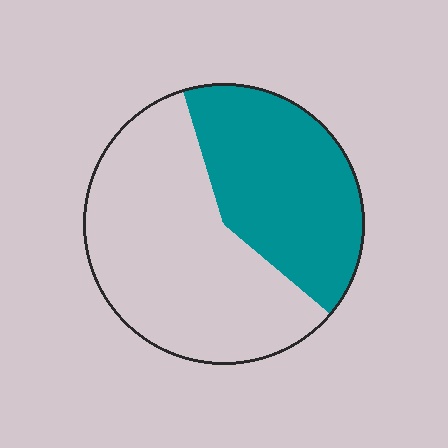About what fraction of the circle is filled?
About two fifths (2/5).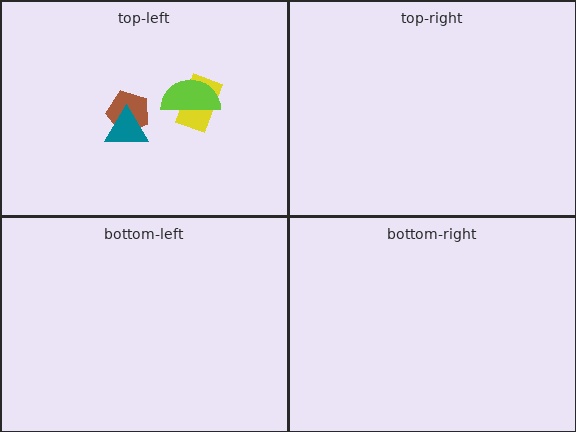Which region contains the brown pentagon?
The top-left region.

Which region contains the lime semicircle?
The top-left region.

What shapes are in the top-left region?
The yellow rectangle, the brown pentagon, the teal triangle, the lime semicircle.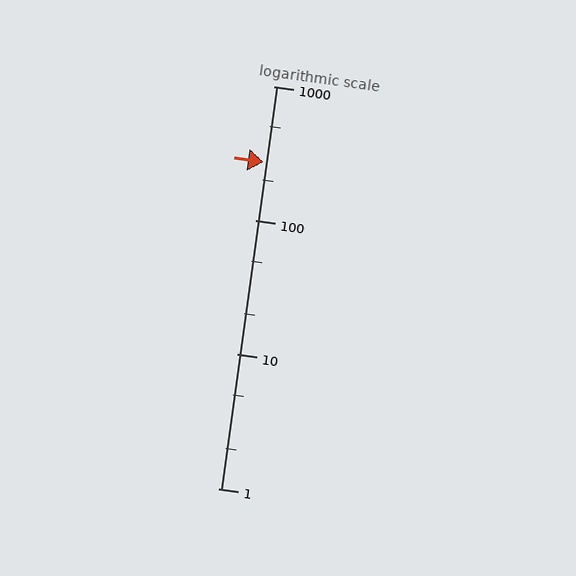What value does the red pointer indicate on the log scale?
The pointer indicates approximately 270.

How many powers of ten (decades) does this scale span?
The scale spans 3 decades, from 1 to 1000.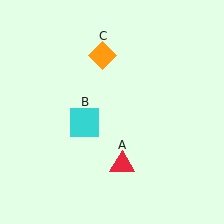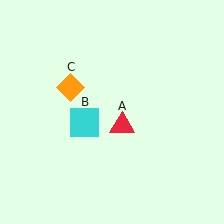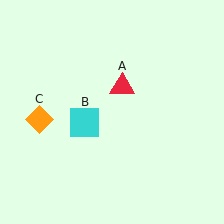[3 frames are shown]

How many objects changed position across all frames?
2 objects changed position: red triangle (object A), orange diamond (object C).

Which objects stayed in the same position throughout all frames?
Cyan square (object B) remained stationary.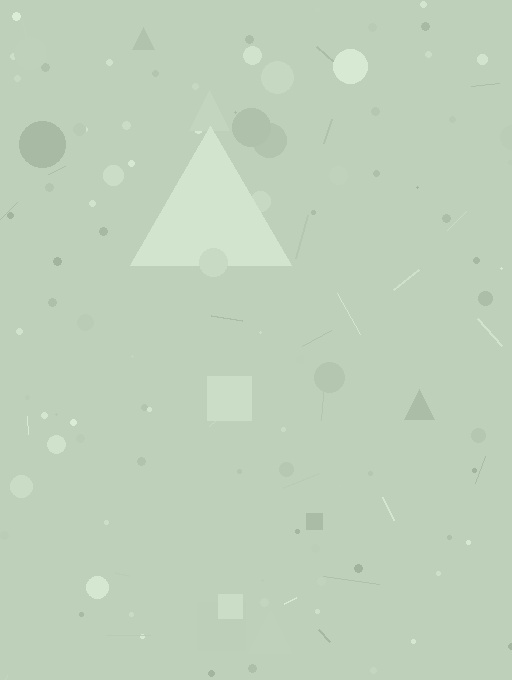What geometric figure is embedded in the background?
A triangle is embedded in the background.